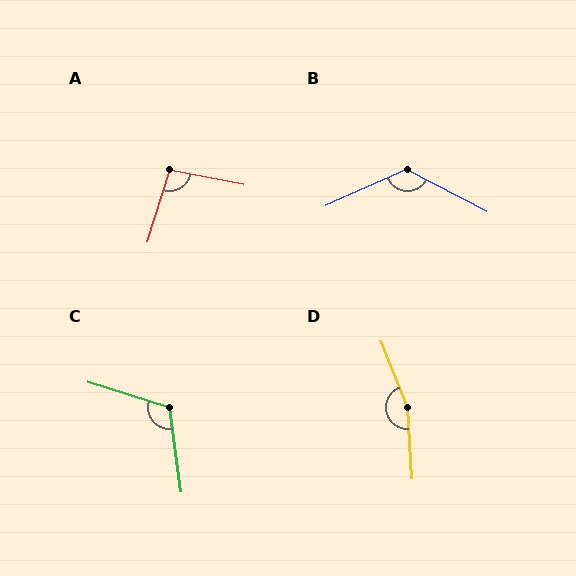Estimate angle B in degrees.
Approximately 128 degrees.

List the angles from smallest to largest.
A (96°), C (115°), B (128°), D (162°).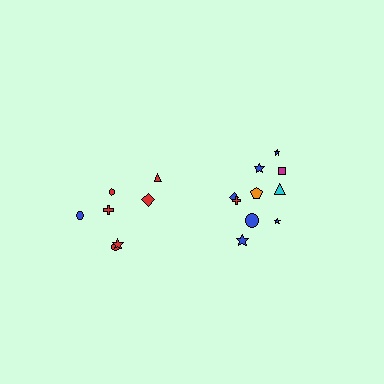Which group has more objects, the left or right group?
The right group.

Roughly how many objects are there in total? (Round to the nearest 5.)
Roughly 15 objects in total.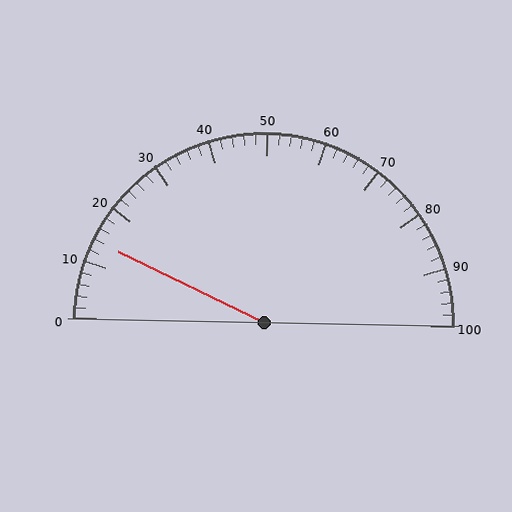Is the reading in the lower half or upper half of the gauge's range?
The reading is in the lower half of the range (0 to 100).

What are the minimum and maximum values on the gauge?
The gauge ranges from 0 to 100.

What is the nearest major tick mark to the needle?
The nearest major tick mark is 10.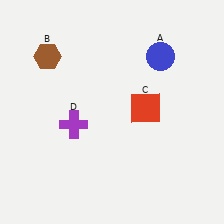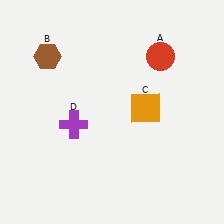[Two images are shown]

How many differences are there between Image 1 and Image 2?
There are 2 differences between the two images.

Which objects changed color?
A changed from blue to red. C changed from red to orange.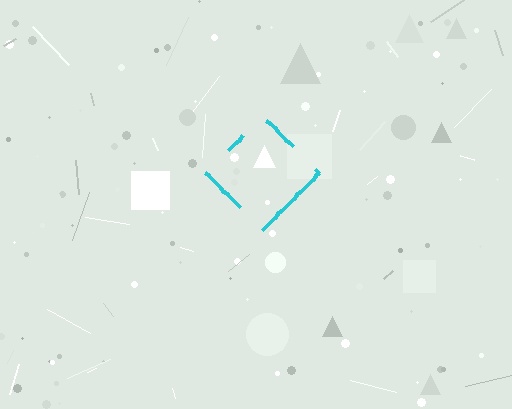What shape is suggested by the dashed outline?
The dashed outline suggests a diamond.